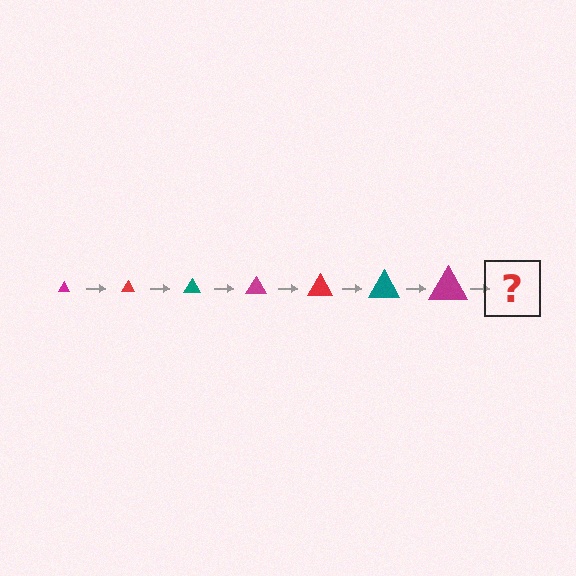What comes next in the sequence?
The next element should be a red triangle, larger than the previous one.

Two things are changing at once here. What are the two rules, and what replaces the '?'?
The two rules are that the triangle grows larger each step and the color cycles through magenta, red, and teal. The '?' should be a red triangle, larger than the previous one.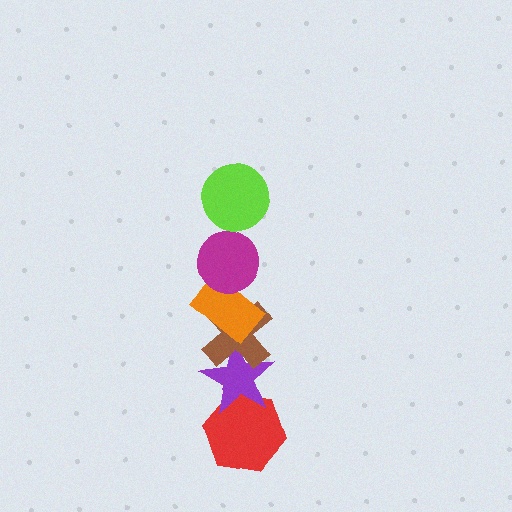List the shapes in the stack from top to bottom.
From top to bottom: the lime circle, the magenta circle, the orange rectangle, the brown cross, the purple star, the red hexagon.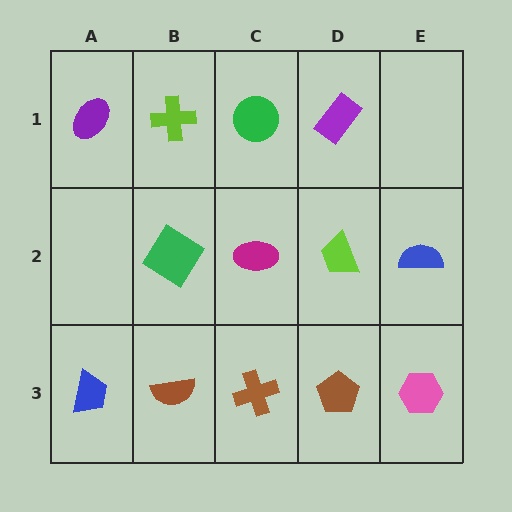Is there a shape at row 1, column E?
No, that cell is empty.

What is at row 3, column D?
A brown pentagon.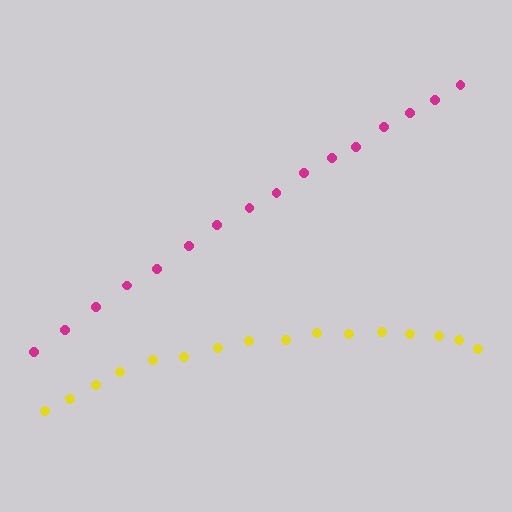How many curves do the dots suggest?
There are 2 distinct paths.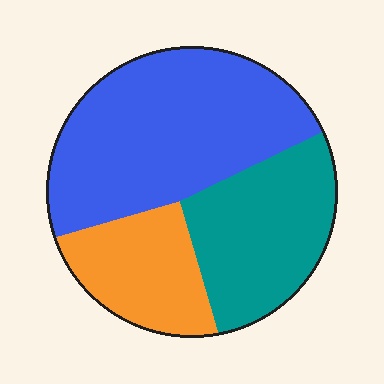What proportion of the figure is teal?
Teal takes up about one third (1/3) of the figure.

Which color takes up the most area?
Blue, at roughly 50%.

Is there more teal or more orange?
Teal.